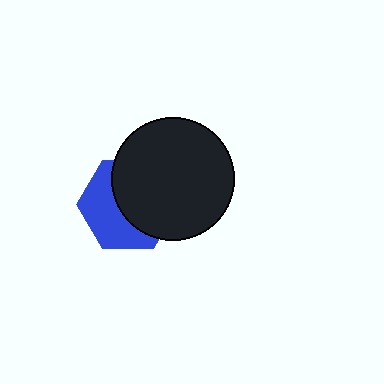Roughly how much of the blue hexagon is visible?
About half of it is visible (roughly 46%).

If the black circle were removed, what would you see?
You would see the complete blue hexagon.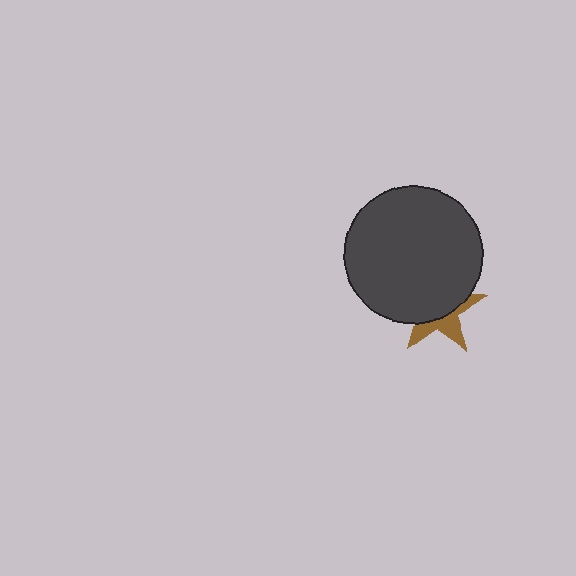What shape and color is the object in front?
The object in front is a dark gray circle.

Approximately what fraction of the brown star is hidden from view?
Roughly 62% of the brown star is hidden behind the dark gray circle.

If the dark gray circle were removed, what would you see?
You would see the complete brown star.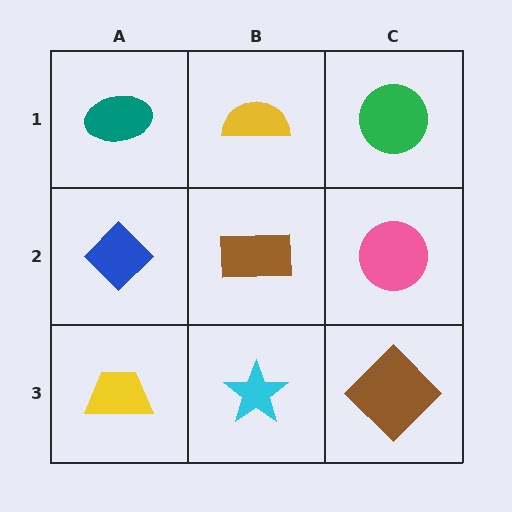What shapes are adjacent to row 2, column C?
A green circle (row 1, column C), a brown diamond (row 3, column C), a brown rectangle (row 2, column B).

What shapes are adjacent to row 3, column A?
A blue diamond (row 2, column A), a cyan star (row 3, column B).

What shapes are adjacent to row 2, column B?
A yellow semicircle (row 1, column B), a cyan star (row 3, column B), a blue diamond (row 2, column A), a pink circle (row 2, column C).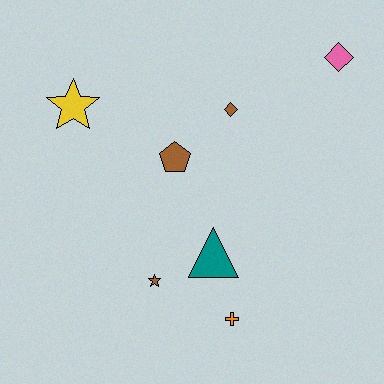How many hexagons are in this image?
There are no hexagons.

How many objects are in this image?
There are 7 objects.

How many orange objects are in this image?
There is 1 orange object.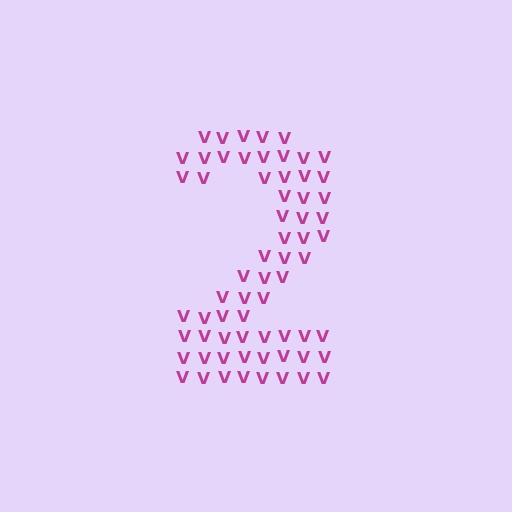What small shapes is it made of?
It is made of small letter V's.